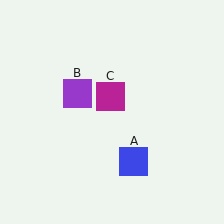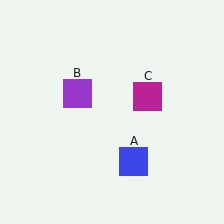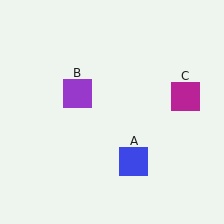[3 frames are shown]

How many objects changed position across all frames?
1 object changed position: magenta square (object C).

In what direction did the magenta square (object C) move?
The magenta square (object C) moved right.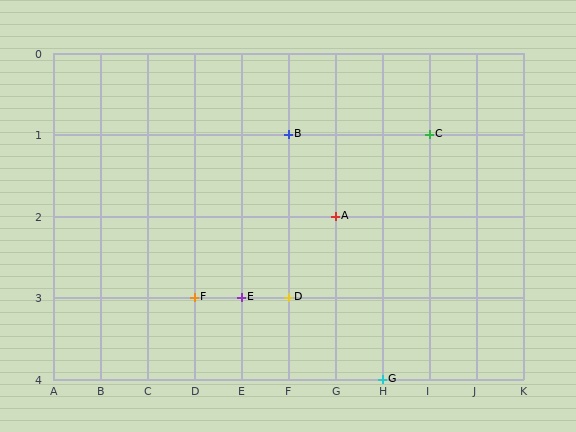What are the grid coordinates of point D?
Point D is at grid coordinates (F, 3).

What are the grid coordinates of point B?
Point B is at grid coordinates (F, 1).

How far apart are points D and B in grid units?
Points D and B are 2 rows apart.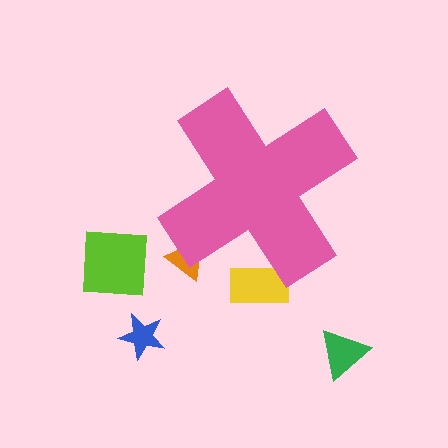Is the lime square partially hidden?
No, the lime square is fully visible.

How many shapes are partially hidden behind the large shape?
2 shapes are partially hidden.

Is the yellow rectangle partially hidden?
Yes, the yellow rectangle is partially hidden behind the pink cross.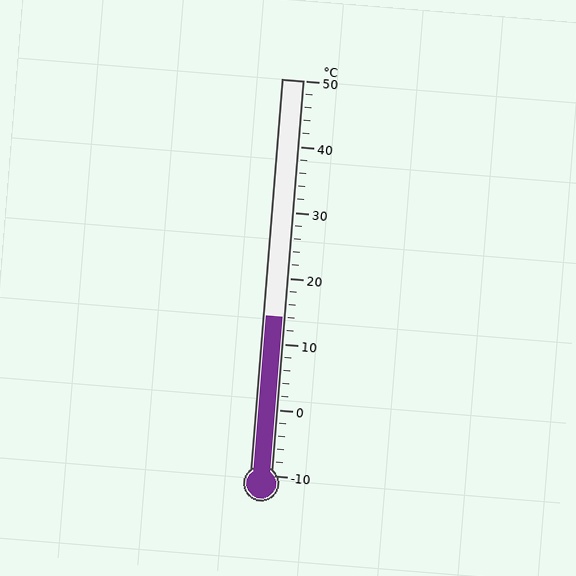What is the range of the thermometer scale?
The thermometer scale ranges from -10°C to 50°C.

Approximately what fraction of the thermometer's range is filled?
The thermometer is filled to approximately 40% of its range.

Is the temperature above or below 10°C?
The temperature is above 10°C.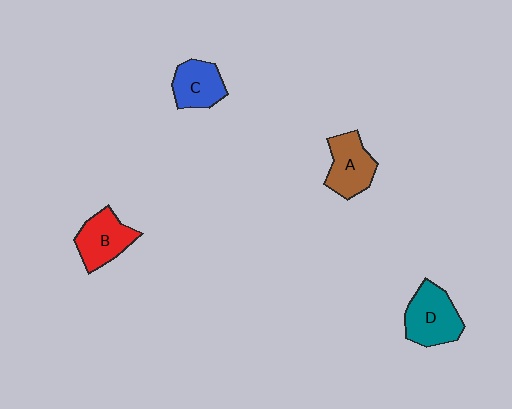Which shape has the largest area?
Shape D (teal).